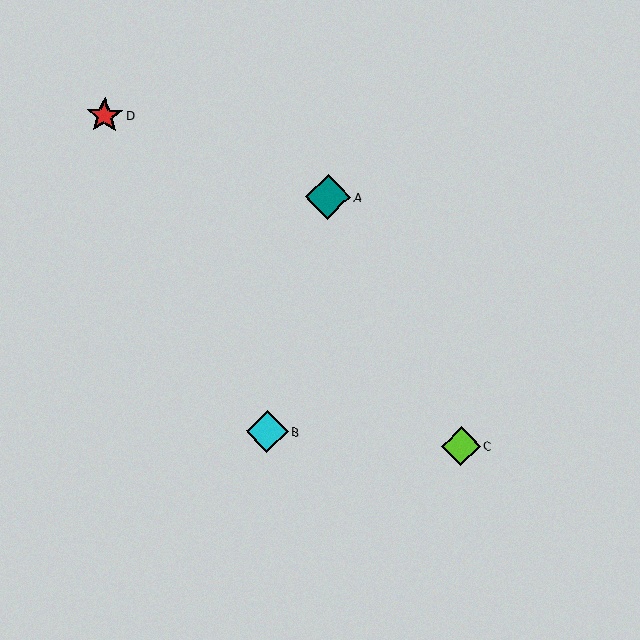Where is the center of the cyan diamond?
The center of the cyan diamond is at (267, 431).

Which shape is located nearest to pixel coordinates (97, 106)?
The red star (labeled D) at (105, 115) is nearest to that location.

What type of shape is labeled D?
Shape D is a red star.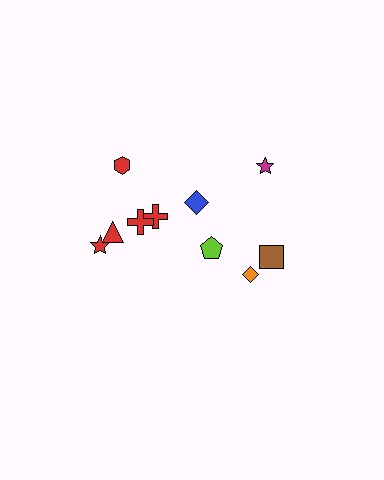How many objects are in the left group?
There are 6 objects.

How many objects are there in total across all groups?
There are 10 objects.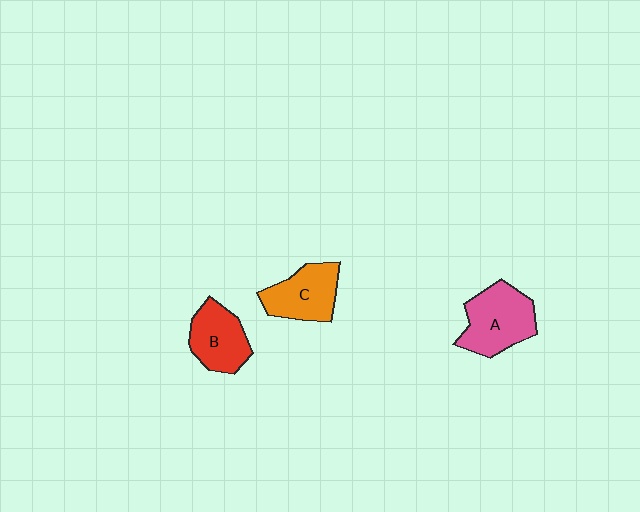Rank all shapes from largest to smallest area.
From largest to smallest: A (pink), C (orange), B (red).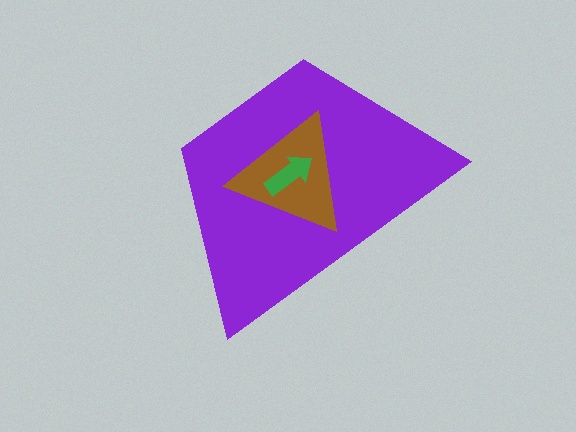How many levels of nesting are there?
3.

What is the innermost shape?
The green arrow.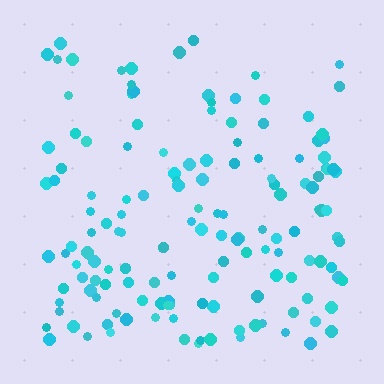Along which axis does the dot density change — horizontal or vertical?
Vertical.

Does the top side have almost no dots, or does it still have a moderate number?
Still a moderate number, just noticeably fewer than the bottom.